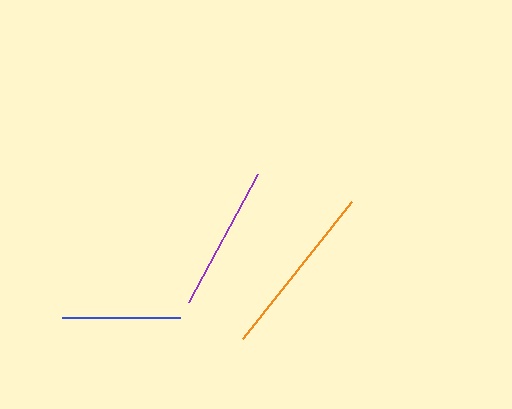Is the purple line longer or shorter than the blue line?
The purple line is longer than the blue line.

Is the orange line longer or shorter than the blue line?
The orange line is longer than the blue line.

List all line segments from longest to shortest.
From longest to shortest: orange, purple, blue.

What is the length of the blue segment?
The blue segment is approximately 119 pixels long.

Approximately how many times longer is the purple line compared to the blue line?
The purple line is approximately 1.2 times the length of the blue line.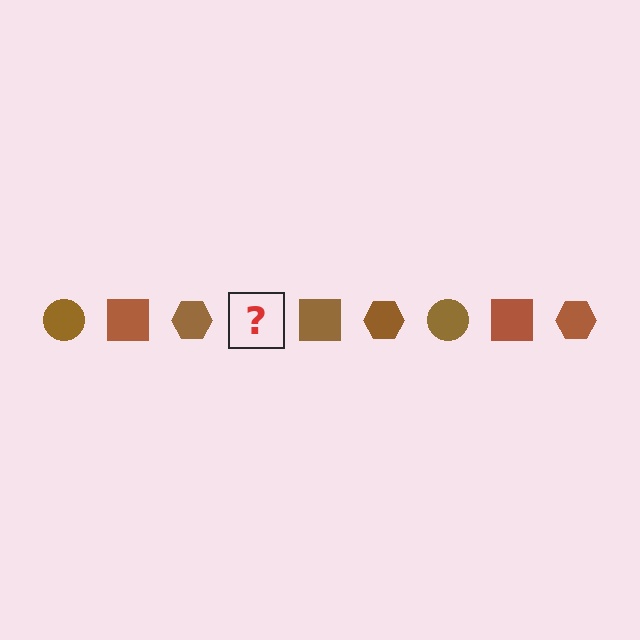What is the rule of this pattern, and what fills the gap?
The rule is that the pattern cycles through circle, square, hexagon shapes in brown. The gap should be filled with a brown circle.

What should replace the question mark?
The question mark should be replaced with a brown circle.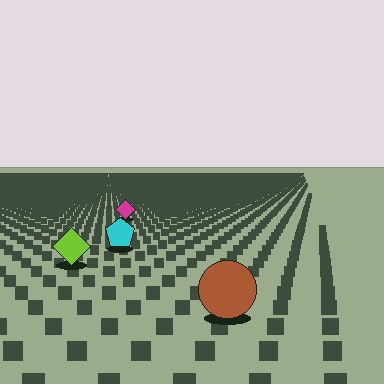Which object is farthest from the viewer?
The magenta diamond is farthest from the viewer. It appears smaller and the ground texture around it is denser.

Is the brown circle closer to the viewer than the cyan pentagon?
Yes. The brown circle is closer — you can tell from the texture gradient: the ground texture is coarser near it.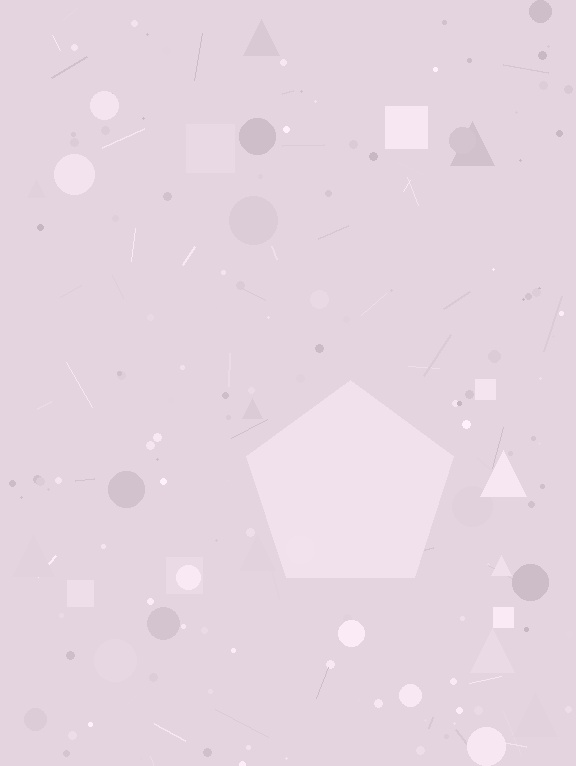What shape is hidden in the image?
A pentagon is hidden in the image.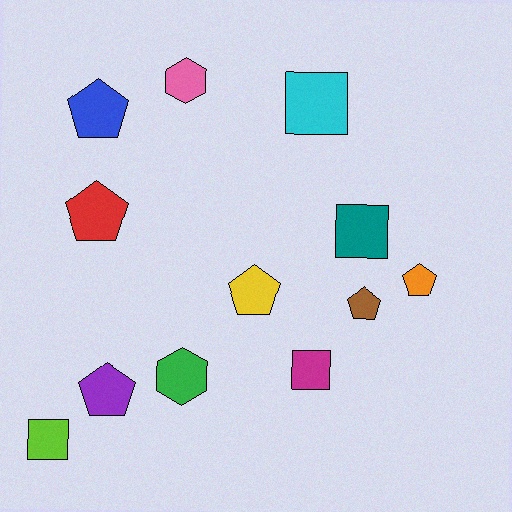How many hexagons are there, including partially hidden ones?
There are 2 hexagons.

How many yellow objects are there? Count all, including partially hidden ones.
There is 1 yellow object.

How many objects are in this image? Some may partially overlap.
There are 12 objects.